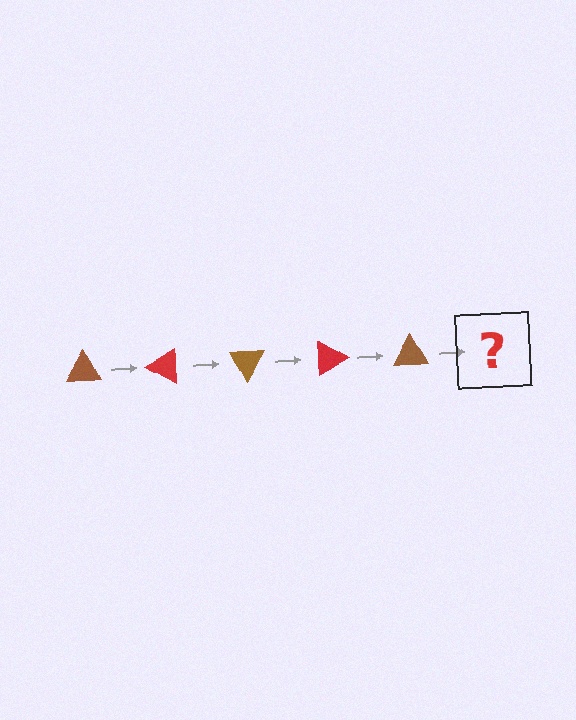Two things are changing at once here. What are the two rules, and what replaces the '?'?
The two rules are that it rotates 30 degrees each step and the color cycles through brown and red. The '?' should be a red triangle, rotated 150 degrees from the start.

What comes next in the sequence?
The next element should be a red triangle, rotated 150 degrees from the start.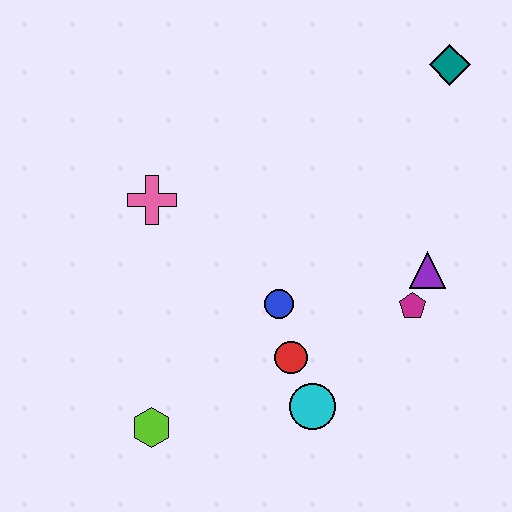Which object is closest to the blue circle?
The red circle is closest to the blue circle.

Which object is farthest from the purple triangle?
The lime hexagon is farthest from the purple triangle.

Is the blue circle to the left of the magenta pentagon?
Yes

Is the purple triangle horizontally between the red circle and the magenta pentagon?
No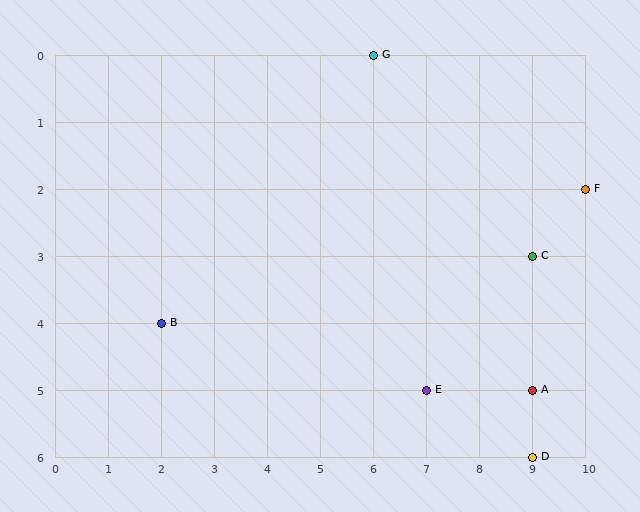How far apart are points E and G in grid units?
Points E and G are 1 column and 5 rows apart (about 5.1 grid units diagonally).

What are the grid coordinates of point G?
Point G is at grid coordinates (6, 0).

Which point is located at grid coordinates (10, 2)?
Point F is at (10, 2).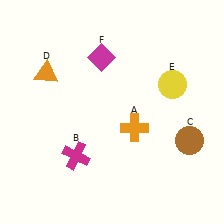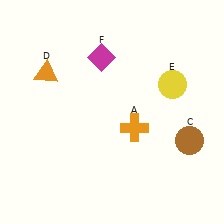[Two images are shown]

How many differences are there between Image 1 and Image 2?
There is 1 difference between the two images.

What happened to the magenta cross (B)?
The magenta cross (B) was removed in Image 2. It was in the bottom-left area of Image 1.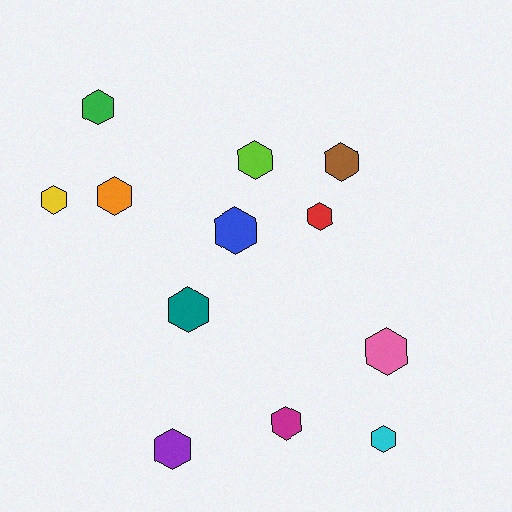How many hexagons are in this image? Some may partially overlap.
There are 12 hexagons.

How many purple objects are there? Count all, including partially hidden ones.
There is 1 purple object.